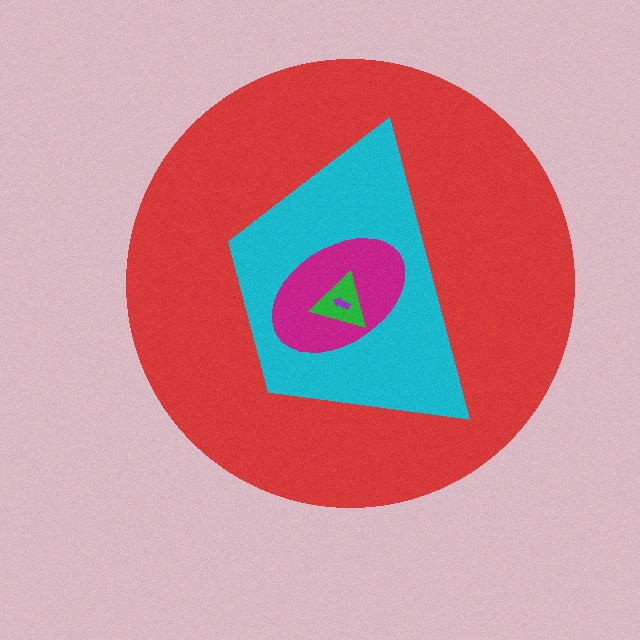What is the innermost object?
The purple arrow.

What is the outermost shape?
The red circle.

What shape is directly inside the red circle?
The cyan trapezoid.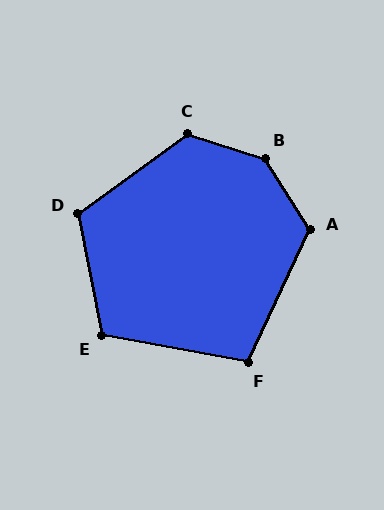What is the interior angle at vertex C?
Approximately 126 degrees (obtuse).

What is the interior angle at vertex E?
Approximately 111 degrees (obtuse).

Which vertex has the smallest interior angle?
F, at approximately 105 degrees.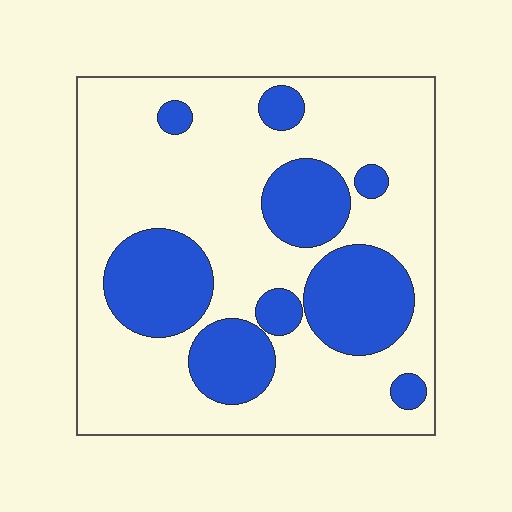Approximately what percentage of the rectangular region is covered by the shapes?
Approximately 30%.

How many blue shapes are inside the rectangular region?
9.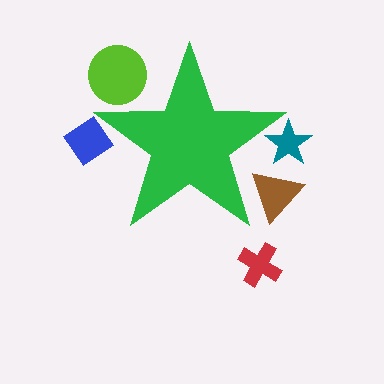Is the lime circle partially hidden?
Yes, the lime circle is partially hidden behind the green star.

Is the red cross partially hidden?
No, the red cross is fully visible.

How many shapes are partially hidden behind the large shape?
4 shapes are partially hidden.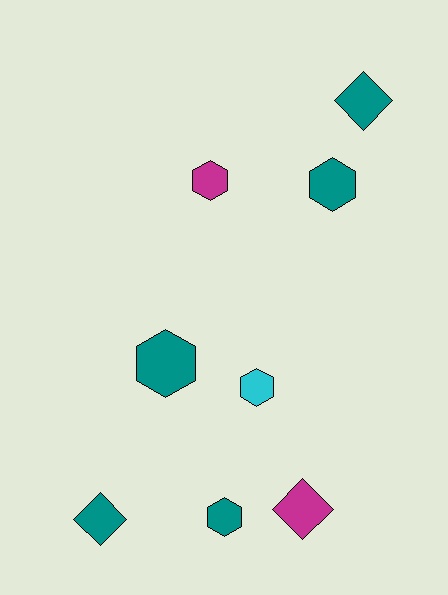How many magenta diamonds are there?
There is 1 magenta diamond.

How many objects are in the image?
There are 8 objects.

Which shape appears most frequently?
Hexagon, with 5 objects.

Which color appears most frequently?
Teal, with 5 objects.